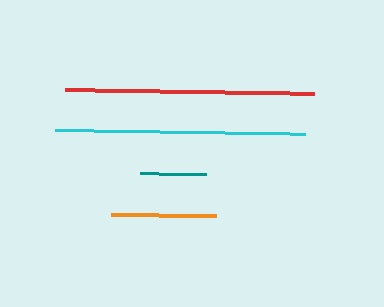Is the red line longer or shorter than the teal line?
The red line is longer than the teal line.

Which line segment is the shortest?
The teal line is the shortest at approximately 66 pixels.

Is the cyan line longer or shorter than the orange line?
The cyan line is longer than the orange line.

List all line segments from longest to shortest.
From longest to shortest: cyan, red, orange, teal.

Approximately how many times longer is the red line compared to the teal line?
The red line is approximately 3.8 times the length of the teal line.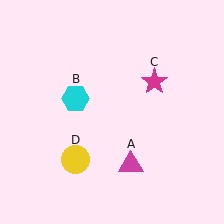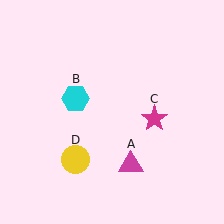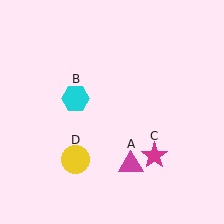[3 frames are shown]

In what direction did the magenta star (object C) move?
The magenta star (object C) moved down.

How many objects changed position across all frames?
1 object changed position: magenta star (object C).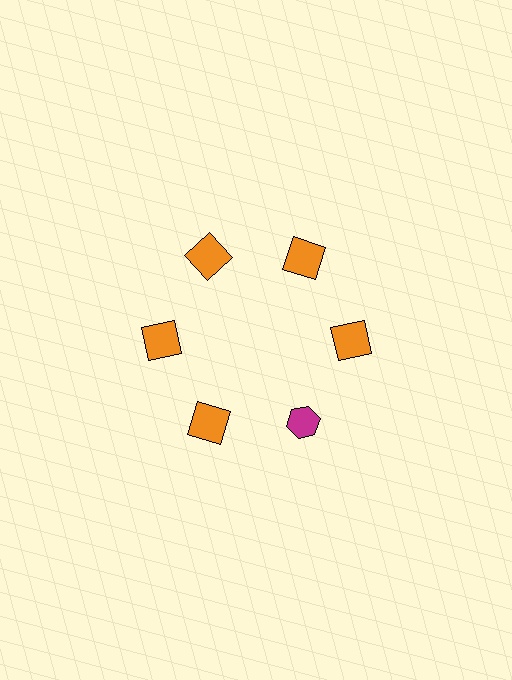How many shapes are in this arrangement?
There are 6 shapes arranged in a ring pattern.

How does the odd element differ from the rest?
It differs in both color (magenta instead of orange) and shape (hexagon instead of square).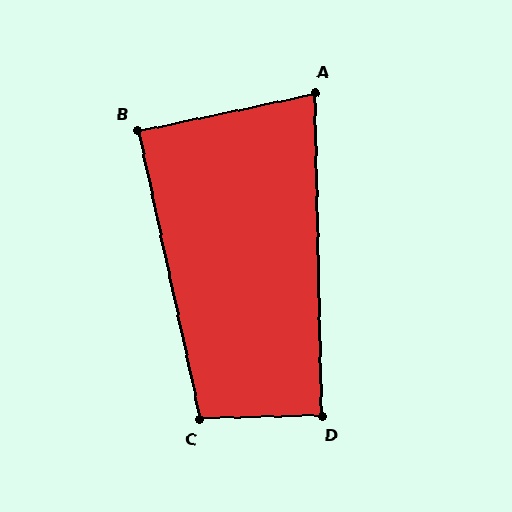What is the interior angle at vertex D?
Approximately 90 degrees (approximately right).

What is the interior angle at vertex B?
Approximately 90 degrees (approximately right).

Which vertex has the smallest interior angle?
A, at approximately 80 degrees.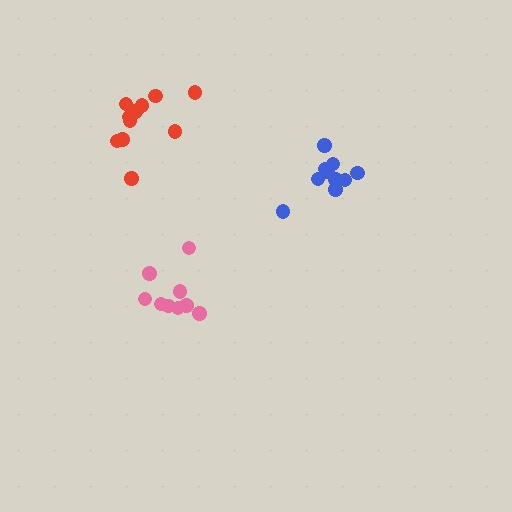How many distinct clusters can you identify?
There are 3 distinct clusters.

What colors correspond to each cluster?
The clusters are colored: blue, pink, red.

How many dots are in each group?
Group 1: 10 dots, Group 2: 9 dots, Group 3: 11 dots (30 total).